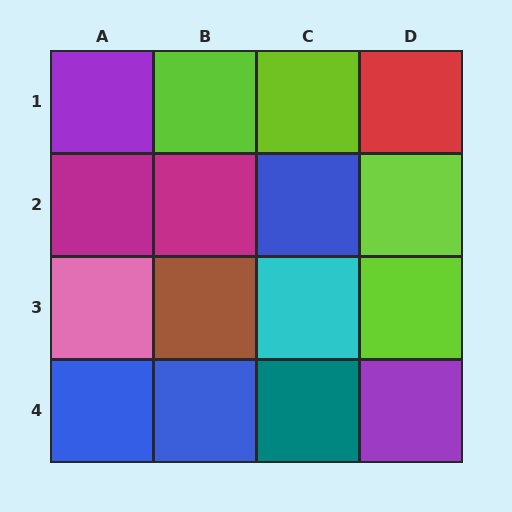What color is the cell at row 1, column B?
Lime.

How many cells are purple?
2 cells are purple.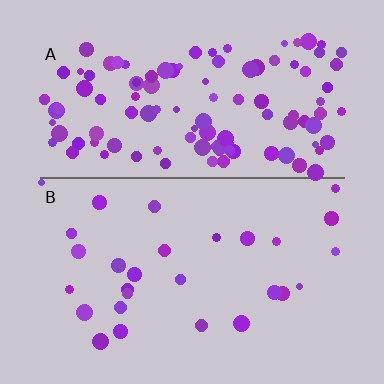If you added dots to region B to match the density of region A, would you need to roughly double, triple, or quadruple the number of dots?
Approximately quadruple.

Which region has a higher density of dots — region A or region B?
A (the top).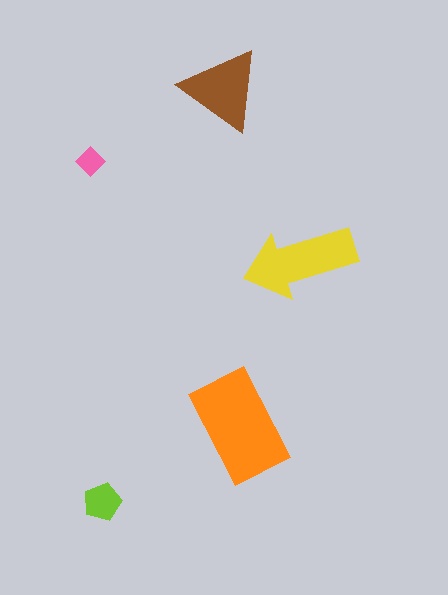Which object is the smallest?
The pink diamond.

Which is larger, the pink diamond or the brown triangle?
The brown triangle.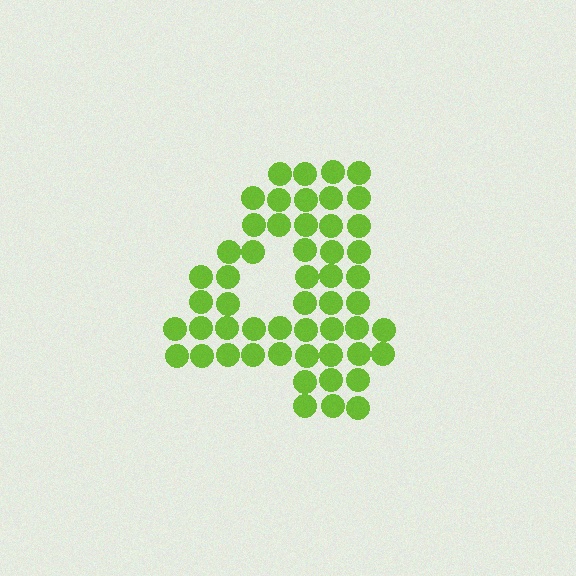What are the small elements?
The small elements are circles.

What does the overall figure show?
The overall figure shows the digit 4.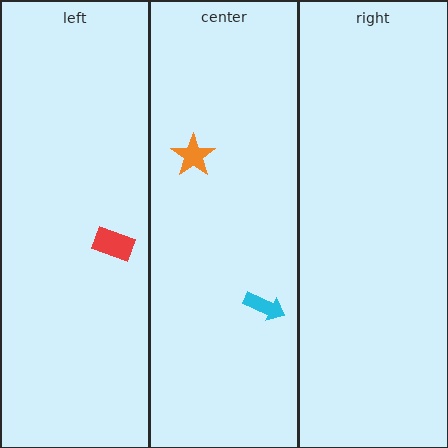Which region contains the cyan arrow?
The center region.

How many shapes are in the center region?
2.